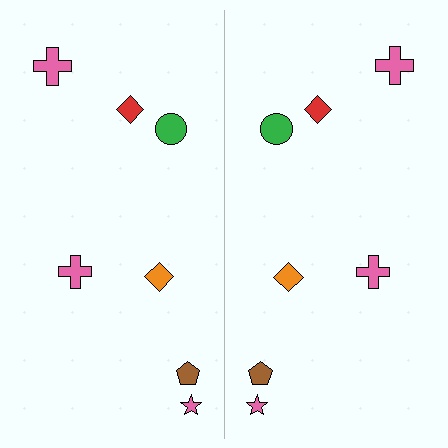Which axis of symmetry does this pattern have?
The pattern has a vertical axis of symmetry running through the center of the image.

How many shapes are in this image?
There are 14 shapes in this image.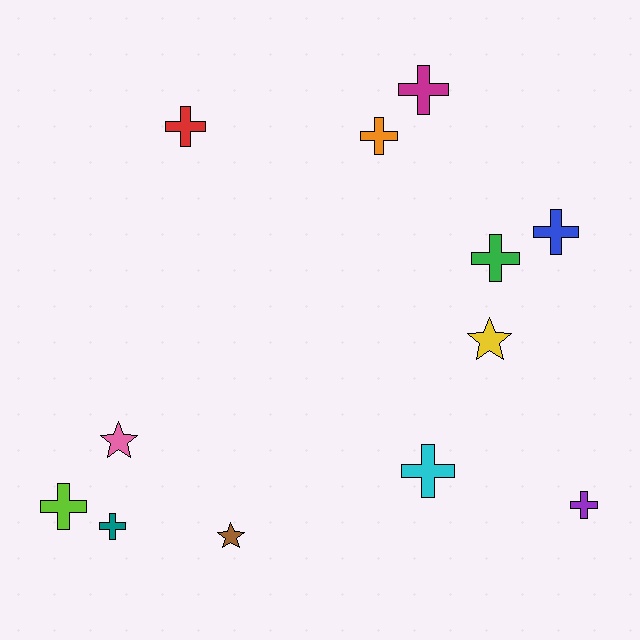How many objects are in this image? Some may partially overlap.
There are 12 objects.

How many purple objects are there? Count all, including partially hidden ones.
There is 1 purple object.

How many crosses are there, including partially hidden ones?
There are 9 crosses.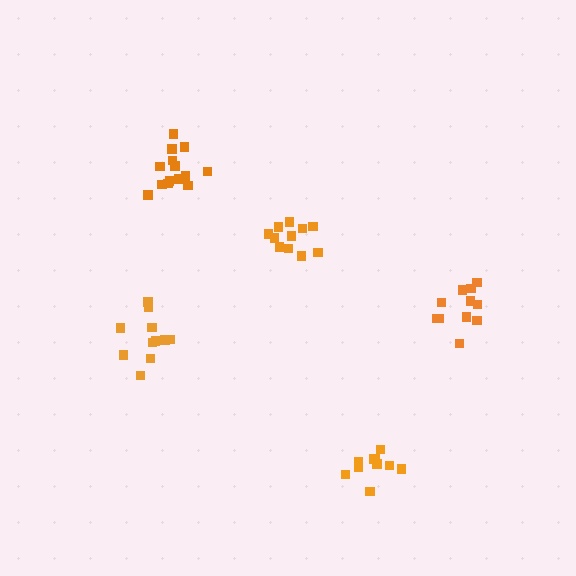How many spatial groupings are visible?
There are 5 spatial groupings.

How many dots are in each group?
Group 1: 11 dots, Group 2: 14 dots, Group 3: 10 dots, Group 4: 11 dots, Group 5: 11 dots (57 total).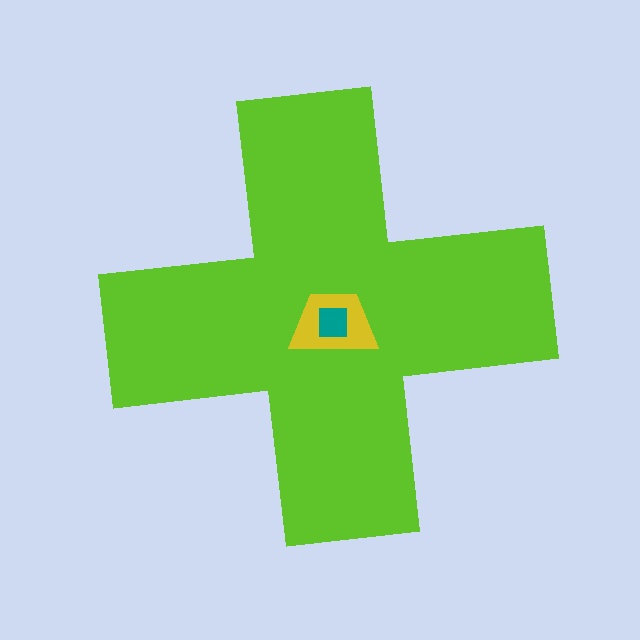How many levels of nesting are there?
3.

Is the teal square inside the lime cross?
Yes.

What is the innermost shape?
The teal square.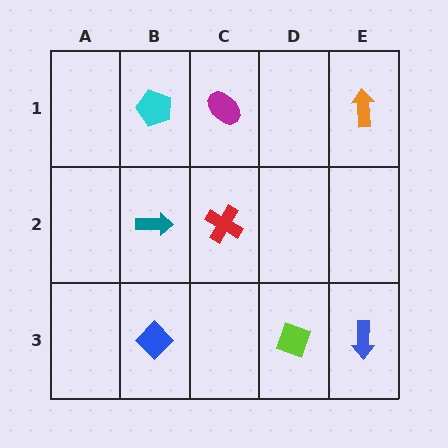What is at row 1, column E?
An orange arrow.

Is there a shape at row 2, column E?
No, that cell is empty.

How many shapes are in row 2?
2 shapes.